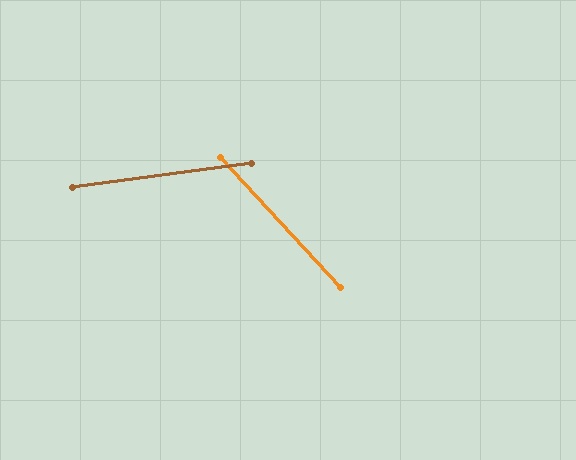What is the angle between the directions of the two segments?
Approximately 55 degrees.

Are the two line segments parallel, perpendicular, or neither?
Neither parallel nor perpendicular — they differ by about 55°.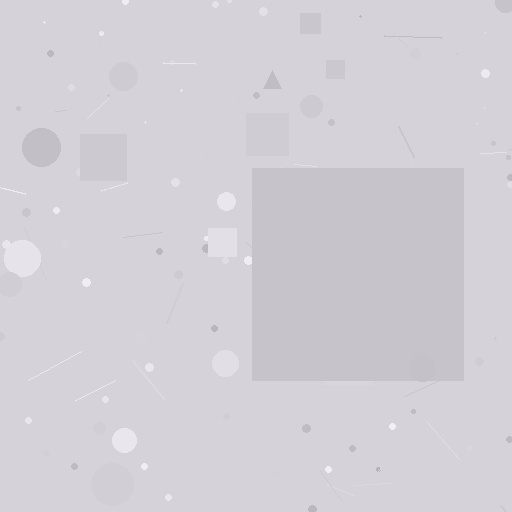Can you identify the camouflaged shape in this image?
The camouflaged shape is a square.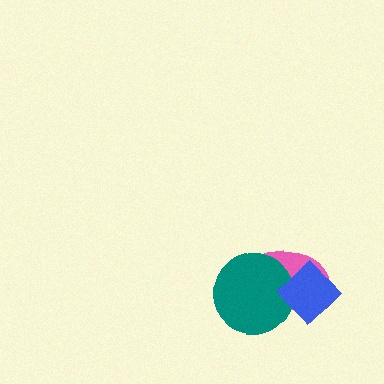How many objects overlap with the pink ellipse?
2 objects overlap with the pink ellipse.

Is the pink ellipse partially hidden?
Yes, it is partially covered by another shape.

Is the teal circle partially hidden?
Yes, it is partially covered by another shape.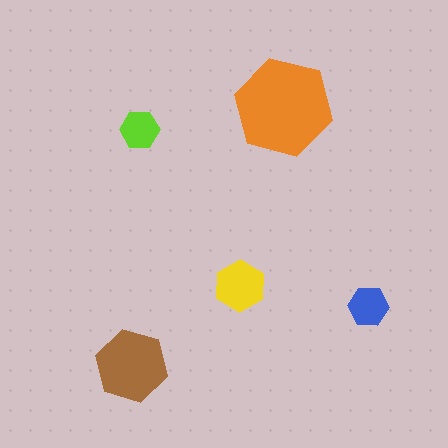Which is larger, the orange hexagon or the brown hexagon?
The orange one.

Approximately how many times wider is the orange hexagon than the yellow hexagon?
About 2 times wider.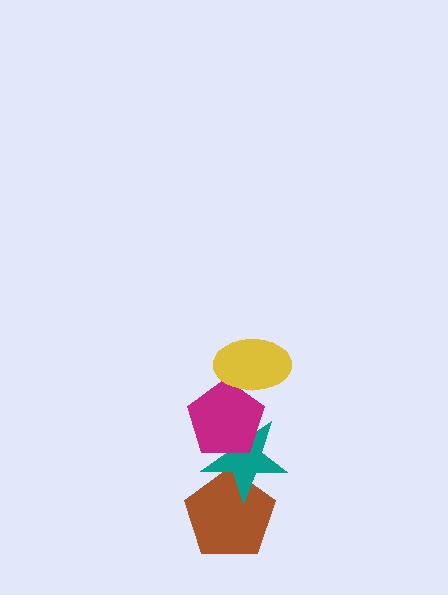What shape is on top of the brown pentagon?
The teal star is on top of the brown pentagon.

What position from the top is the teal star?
The teal star is 3rd from the top.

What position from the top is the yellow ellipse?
The yellow ellipse is 1st from the top.